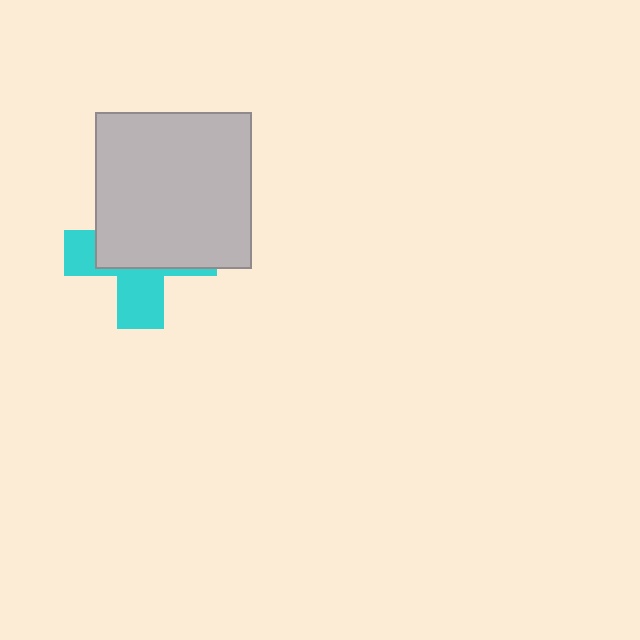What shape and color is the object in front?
The object in front is a light gray square.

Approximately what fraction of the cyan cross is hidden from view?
Roughly 61% of the cyan cross is hidden behind the light gray square.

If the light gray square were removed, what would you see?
You would see the complete cyan cross.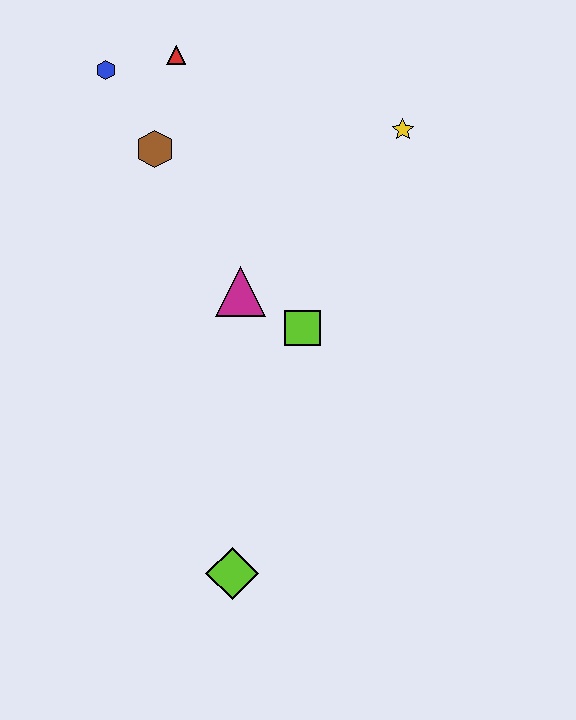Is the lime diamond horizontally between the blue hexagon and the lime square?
Yes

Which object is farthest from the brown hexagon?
The lime diamond is farthest from the brown hexagon.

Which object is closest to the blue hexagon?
The red triangle is closest to the blue hexagon.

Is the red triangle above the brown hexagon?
Yes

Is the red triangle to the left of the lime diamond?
Yes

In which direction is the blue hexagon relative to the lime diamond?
The blue hexagon is above the lime diamond.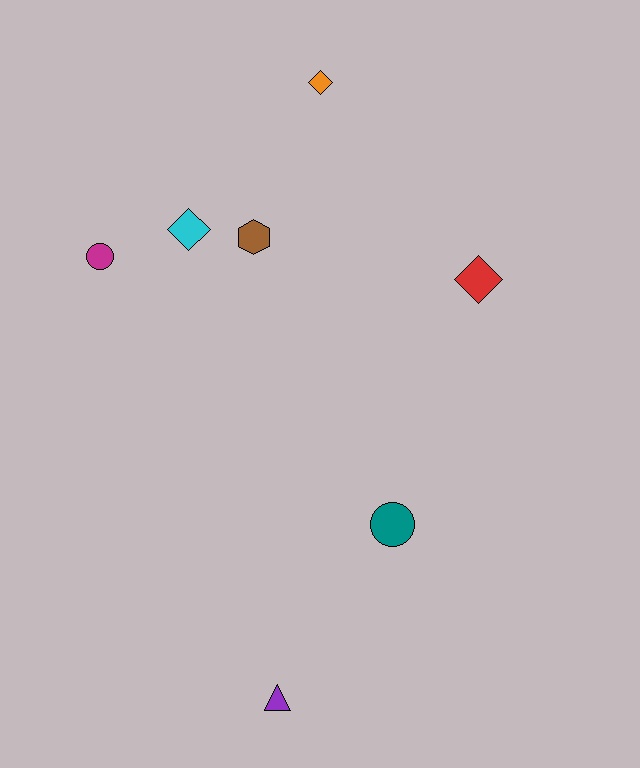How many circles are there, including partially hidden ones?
There are 2 circles.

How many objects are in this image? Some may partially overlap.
There are 7 objects.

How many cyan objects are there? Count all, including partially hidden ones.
There is 1 cyan object.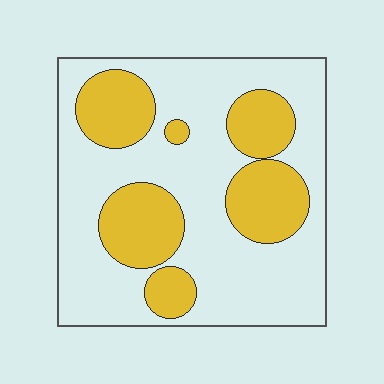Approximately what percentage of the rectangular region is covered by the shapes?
Approximately 30%.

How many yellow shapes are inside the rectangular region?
6.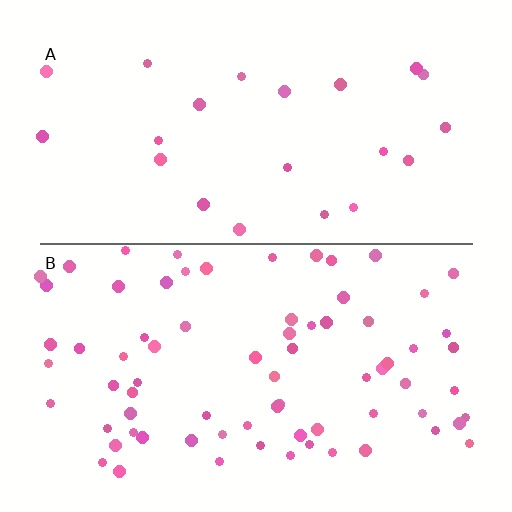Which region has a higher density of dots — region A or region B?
B (the bottom).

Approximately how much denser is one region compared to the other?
Approximately 3.3× — region B over region A.